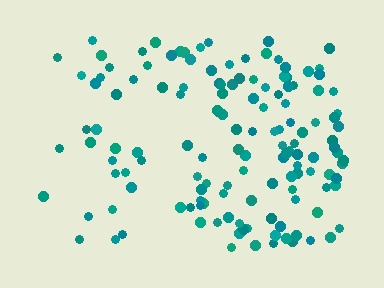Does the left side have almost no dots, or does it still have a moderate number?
Still a moderate number, just noticeably fewer than the right.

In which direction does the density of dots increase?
From left to right, with the right side densest.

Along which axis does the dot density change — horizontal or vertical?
Horizontal.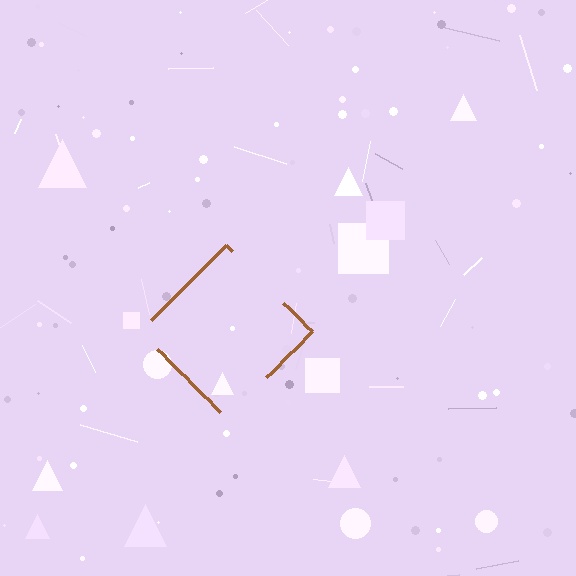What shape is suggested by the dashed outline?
The dashed outline suggests a diamond.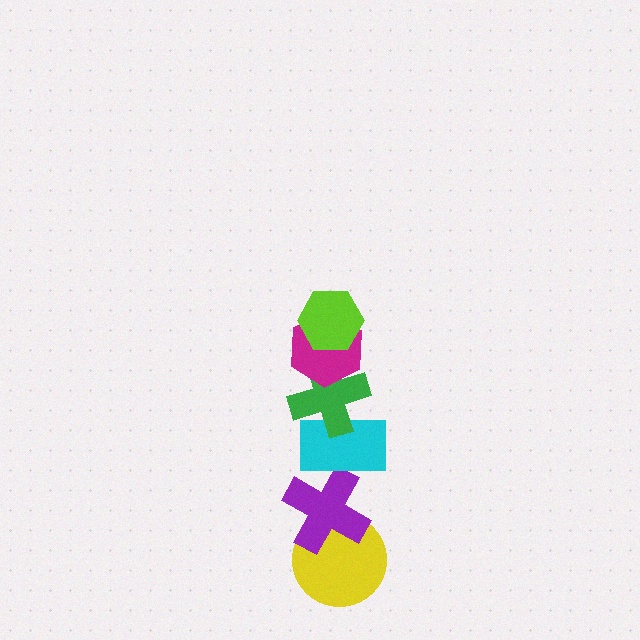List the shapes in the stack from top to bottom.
From top to bottom: the lime hexagon, the magenta hexagon, the green cross, the cyan rectangle, the purple cross, the yellow circle.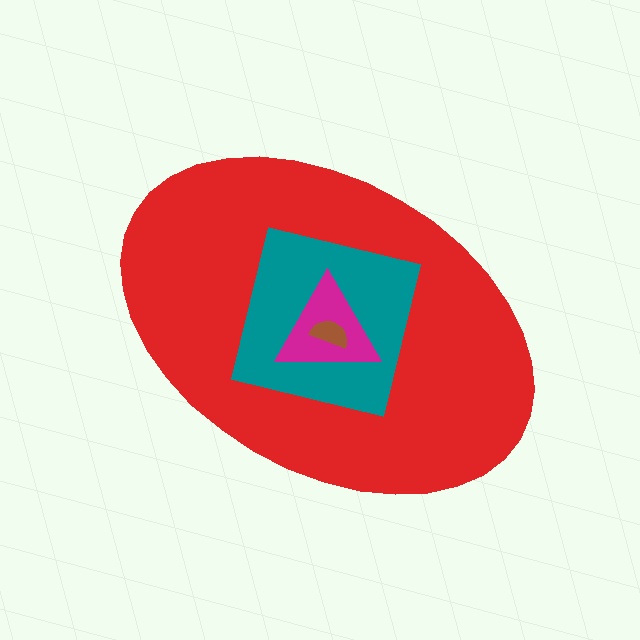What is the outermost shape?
The red ellipse.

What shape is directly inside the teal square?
The magenta triangle.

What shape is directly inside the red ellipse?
The teal square.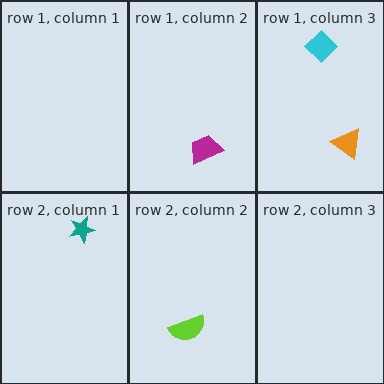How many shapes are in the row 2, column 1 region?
1.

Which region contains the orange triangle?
The row 1, column 3 region.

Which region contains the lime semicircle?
The row 2, column 2 region.